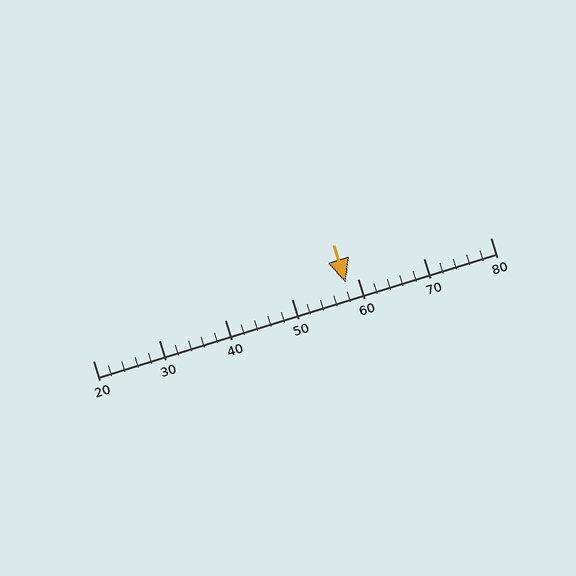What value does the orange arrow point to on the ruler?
The orange arrow points to approximately 58.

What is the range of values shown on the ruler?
The ruler shows values from 20 to 80.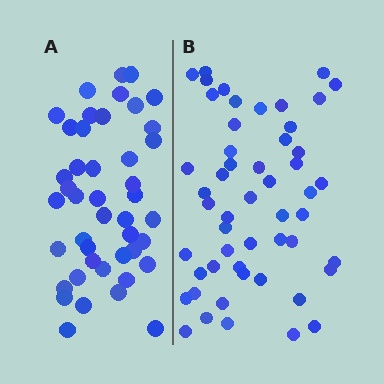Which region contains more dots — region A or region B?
Region B (the right region) has more dots.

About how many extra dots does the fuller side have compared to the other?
Region B has roughly 8 or so more dots than region A.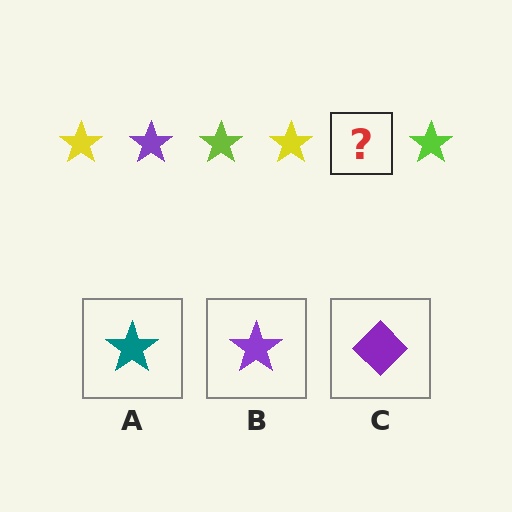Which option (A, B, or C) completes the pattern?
B.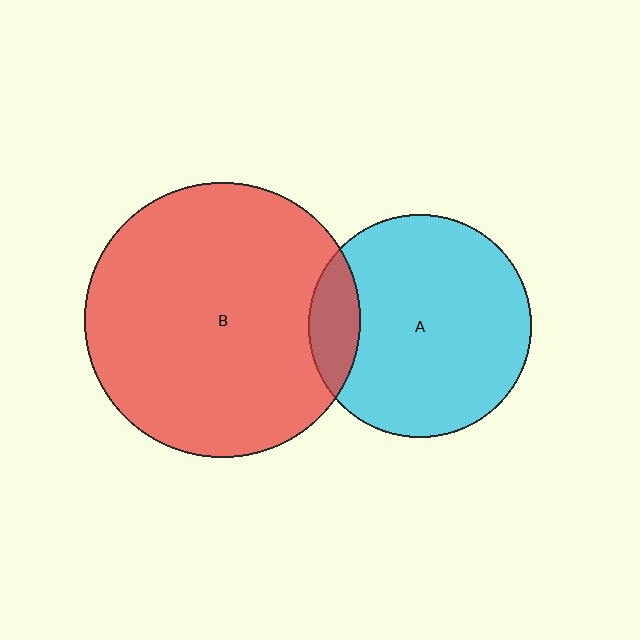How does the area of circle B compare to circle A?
Approximately 1.5 times.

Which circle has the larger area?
Circle B (red).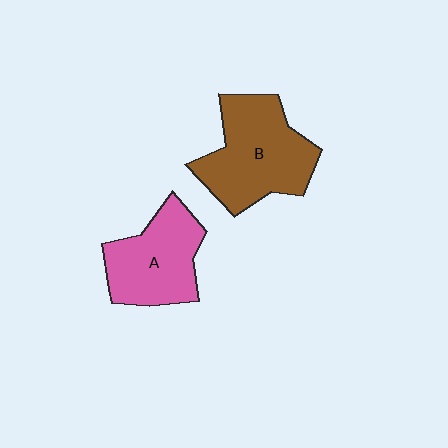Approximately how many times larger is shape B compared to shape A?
Approximately 1.2 times.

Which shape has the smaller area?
Shape A (pink).